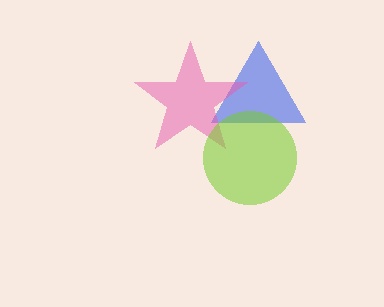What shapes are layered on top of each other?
The layered shapes are: a blue triangle, a pink star, a lime circle.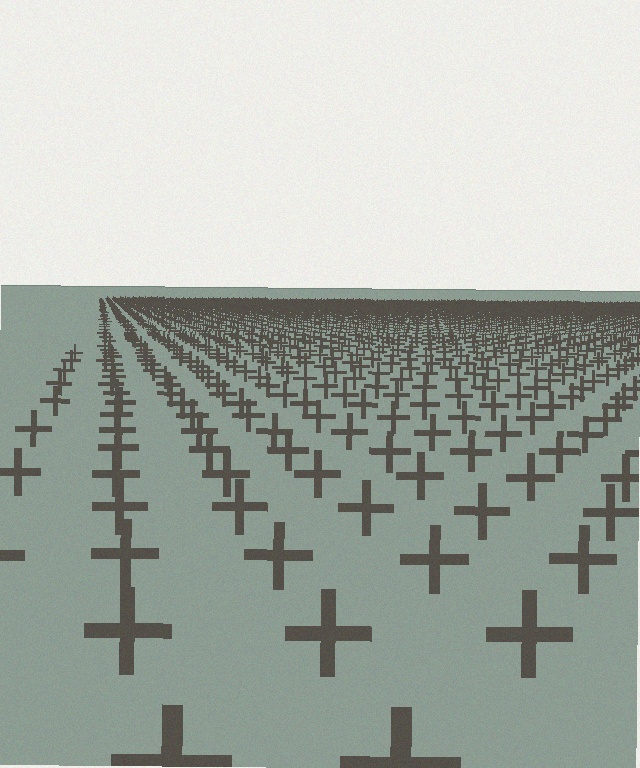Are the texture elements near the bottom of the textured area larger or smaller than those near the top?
Larger. Near the bottom, elements are closer to the viewer and appear at a bigger on-screen size.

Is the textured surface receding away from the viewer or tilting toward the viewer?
The surface is receding away from the viewer. Texture elements get smaller and denser toward the top.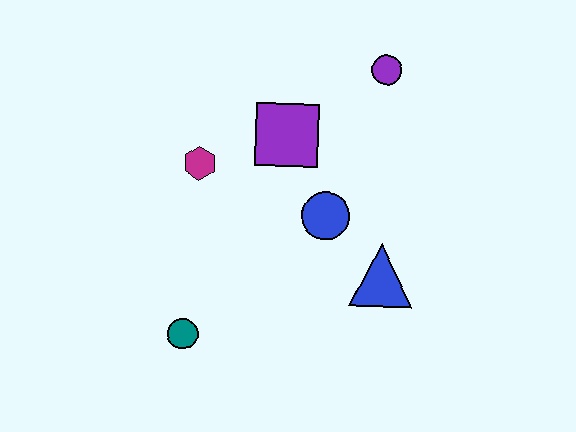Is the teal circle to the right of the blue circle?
No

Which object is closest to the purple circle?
The purple square is closest to the purple circle.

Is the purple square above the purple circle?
No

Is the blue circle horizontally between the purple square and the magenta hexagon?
No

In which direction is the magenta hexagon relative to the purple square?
The magenta hexagon is to the left of the purple square.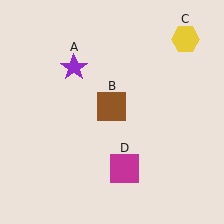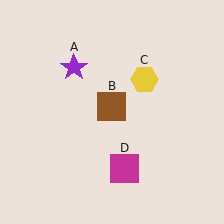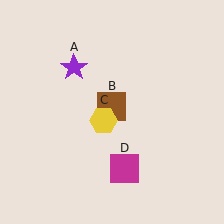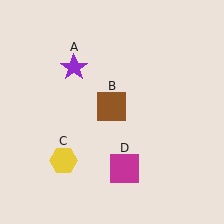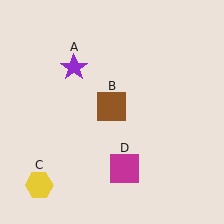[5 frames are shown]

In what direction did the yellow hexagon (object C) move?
The yellow hexagon (object C) moved down and to the left.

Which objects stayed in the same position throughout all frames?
Purple star (object A) and brown square (object B) and magenta square (object D) remained stationary.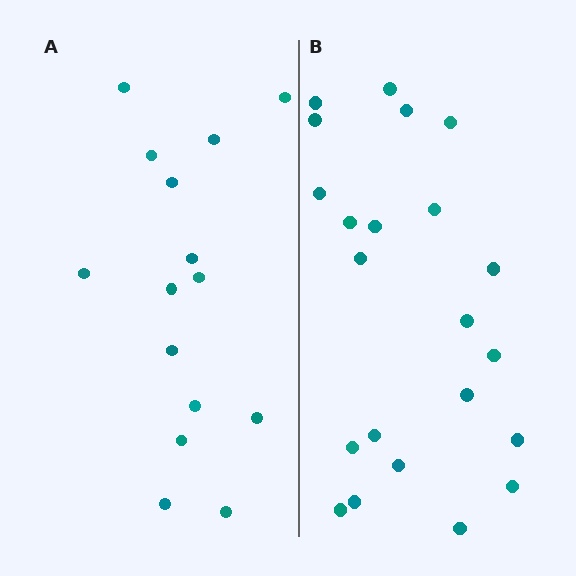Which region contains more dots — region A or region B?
Region B (the right region) has more dots.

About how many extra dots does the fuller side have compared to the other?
Region B has roughly 8 or so more dots than region A.